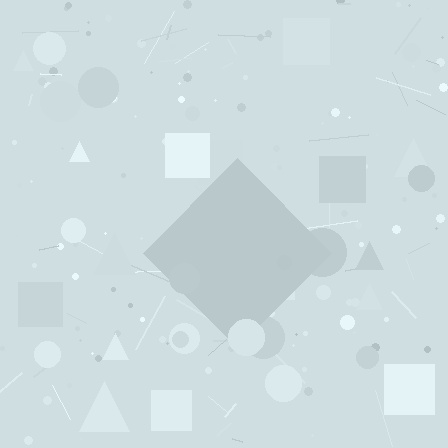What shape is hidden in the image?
A diamond is hidden in the image.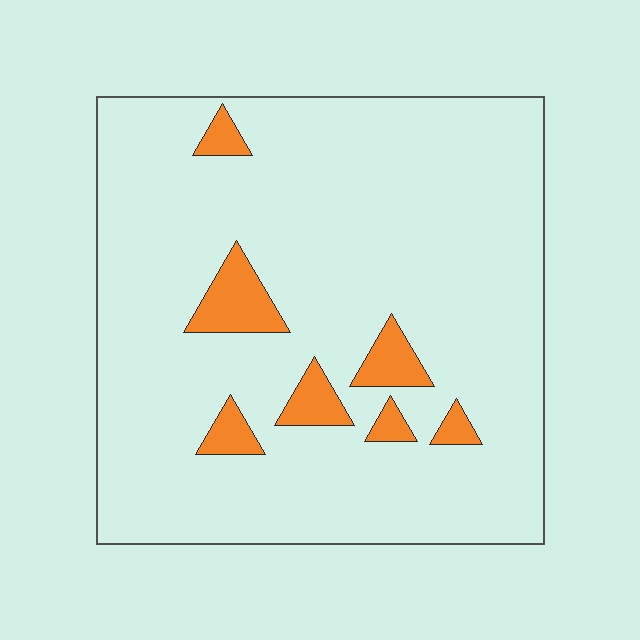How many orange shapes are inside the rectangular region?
7.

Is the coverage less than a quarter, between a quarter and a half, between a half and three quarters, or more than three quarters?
Less than a quarter.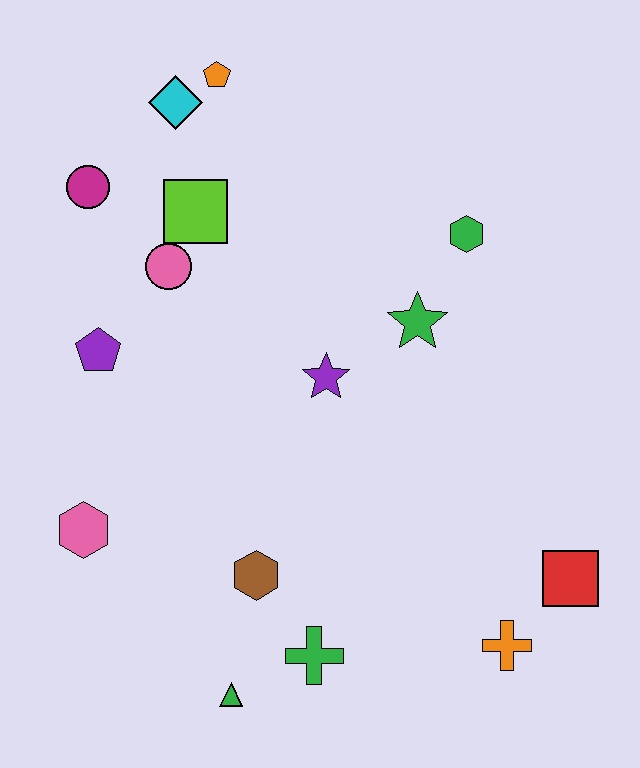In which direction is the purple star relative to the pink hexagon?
The purple star is to the right of the pink hexagon.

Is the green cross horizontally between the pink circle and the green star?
Yes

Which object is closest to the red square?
The orange cross is closest to the red square.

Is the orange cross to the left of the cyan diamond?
No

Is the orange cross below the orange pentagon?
Yes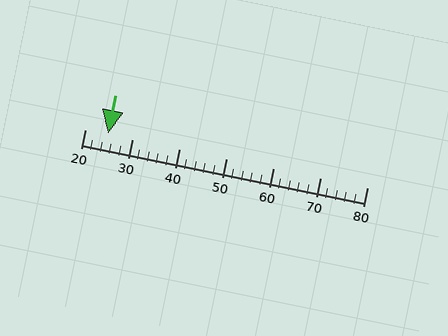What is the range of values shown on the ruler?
The ruler shows values from 20 to 80.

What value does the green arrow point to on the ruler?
The green arrow points to approximately 25.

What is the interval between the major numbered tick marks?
The major tick marks are spaced 10 units apart.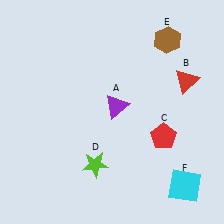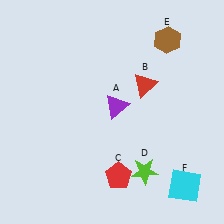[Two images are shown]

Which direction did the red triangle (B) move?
The red triangle (B) moved left.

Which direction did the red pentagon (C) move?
The red pentagon (C) moved left.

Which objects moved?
The objects that moved are: the red triangle (B), the red pentagon (C), the lime star (D).